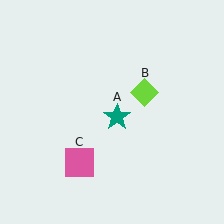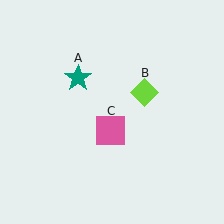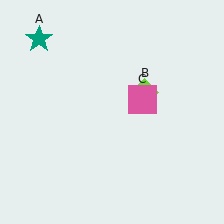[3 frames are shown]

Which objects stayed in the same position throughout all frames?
Lime diamond (object B) remained stationary.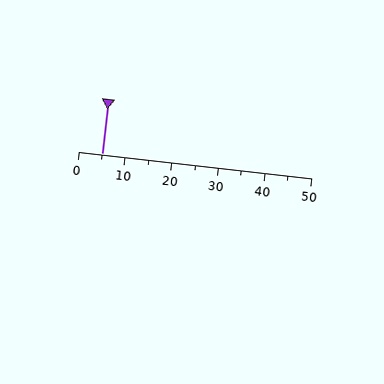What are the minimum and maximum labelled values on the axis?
The axis runs from 0 to 50.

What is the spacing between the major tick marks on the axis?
The major ticks are spaced 10 apart.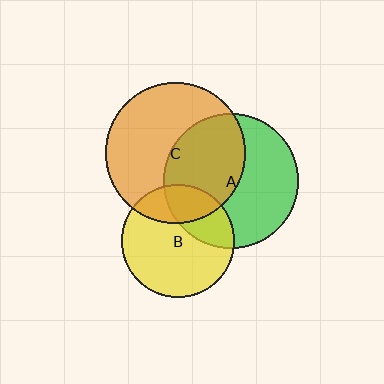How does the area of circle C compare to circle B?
Approximately 1.5 times.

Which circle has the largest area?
Circle C (orange).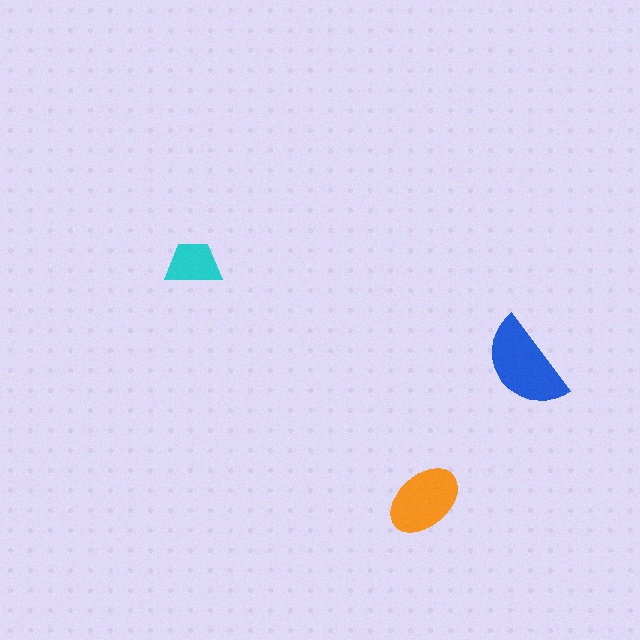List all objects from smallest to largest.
The cyan trapezoid, the orange ellipse, the blue semicircle.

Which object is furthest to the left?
The cyan trapezoid is leftmost.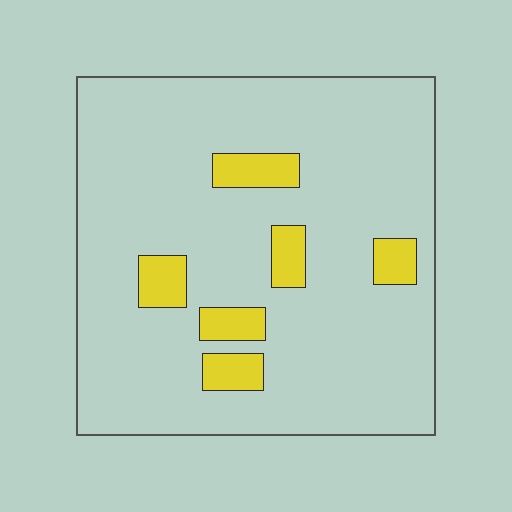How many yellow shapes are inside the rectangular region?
6.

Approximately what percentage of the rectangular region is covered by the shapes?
Approximately 10%.